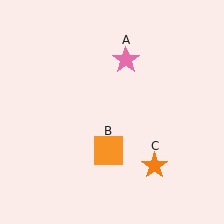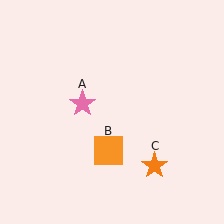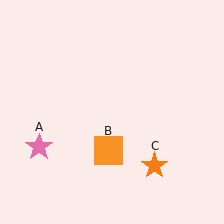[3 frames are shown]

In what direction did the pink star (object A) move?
The pink star (object A) moved down and to the left.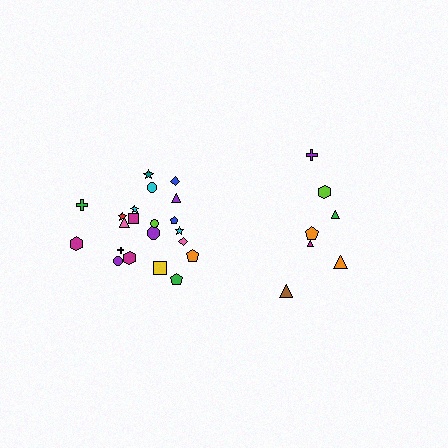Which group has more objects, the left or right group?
The left group.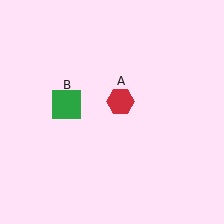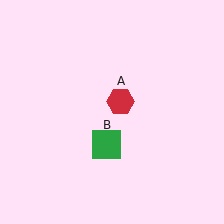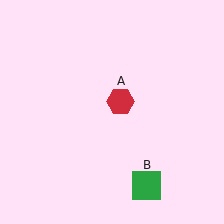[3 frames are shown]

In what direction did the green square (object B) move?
The green square (object B) moved down and to the right.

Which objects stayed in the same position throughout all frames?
Red hexagon (object A) remained stationary.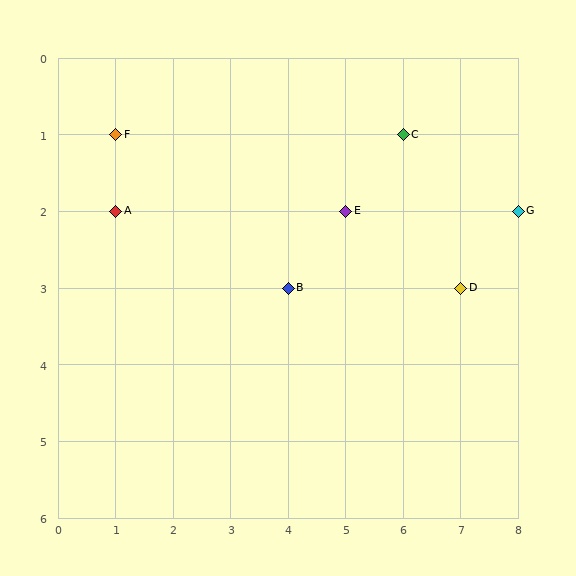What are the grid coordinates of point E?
Point E is at grid coordinates (5, 2).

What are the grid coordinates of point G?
Point G is at grid coordinates (8, 2).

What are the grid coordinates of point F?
Point F is at grid coordinates (1, 1).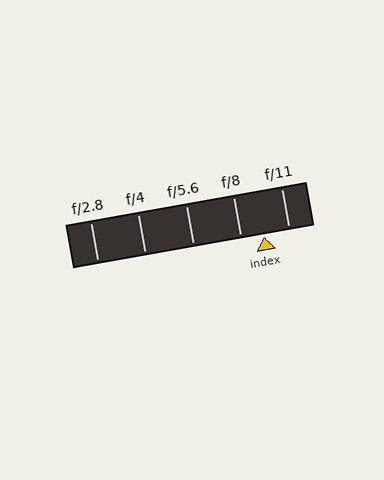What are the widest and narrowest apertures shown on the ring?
The widest aperture shown is f/2.8 and the narrowest is f/11.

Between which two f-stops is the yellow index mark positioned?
The index mark is between f/8 and f/11.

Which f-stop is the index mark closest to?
The index mark is closest to f/8.